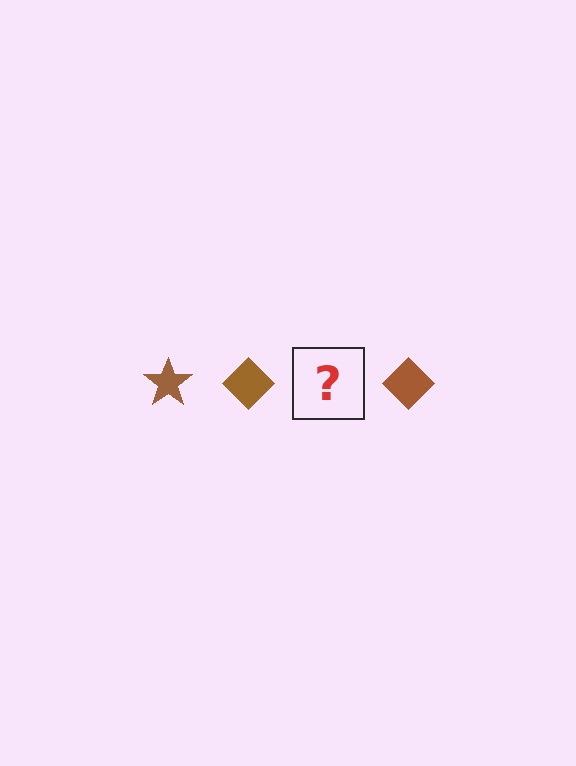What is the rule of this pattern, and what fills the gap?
The rule is that the pattern cycles through star, diamond shapes in brown. The gap should be filled with a brown star.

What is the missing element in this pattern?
The missing element is a brown star.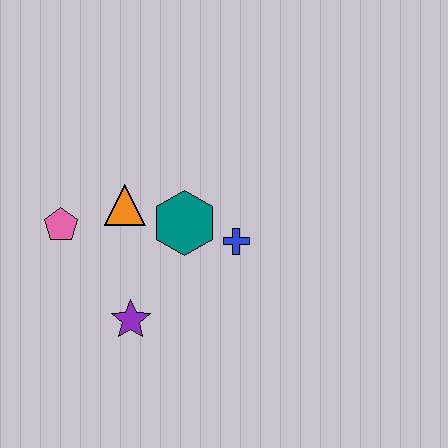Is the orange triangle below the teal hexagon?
No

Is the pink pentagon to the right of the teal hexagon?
No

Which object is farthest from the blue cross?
The pink pentagon is farthest from the blue cross.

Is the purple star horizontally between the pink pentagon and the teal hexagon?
Yes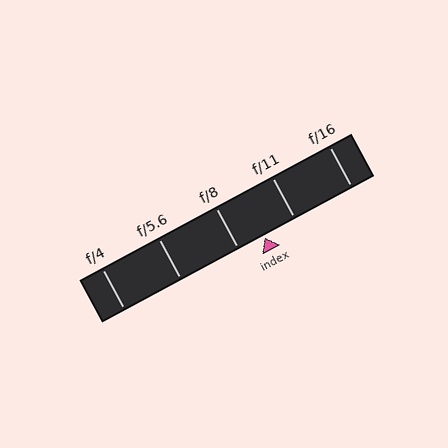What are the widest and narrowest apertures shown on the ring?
The widest aperture shown is f/4 and the narrowest is f/16.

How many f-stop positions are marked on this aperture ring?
There are 5 f-stop positions marked.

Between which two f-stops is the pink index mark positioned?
The index mark is between f/8 and f/11.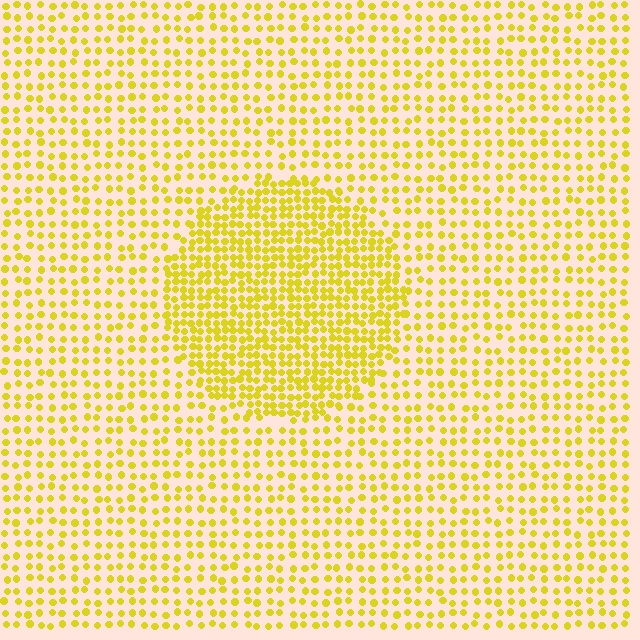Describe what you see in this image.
The image contains small yellow elements arranged at two different densities. A circle-shaped region is visible where the elements are more densely packed than the surrounding area.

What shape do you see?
I see a circle.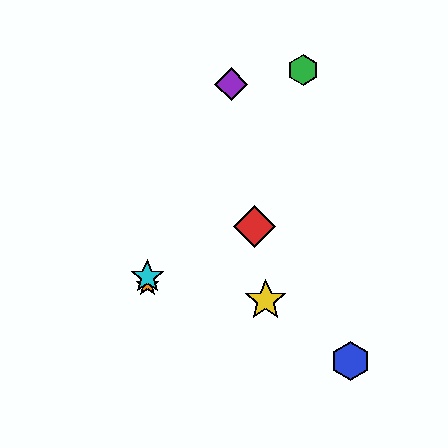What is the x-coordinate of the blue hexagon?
The blue hexagon is at x≈350.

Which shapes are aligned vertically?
The orange star, the cyan star are aligned vertically.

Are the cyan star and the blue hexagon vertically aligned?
No, the cyan star is at x≈147 and the blue hexagon is at x≈350.